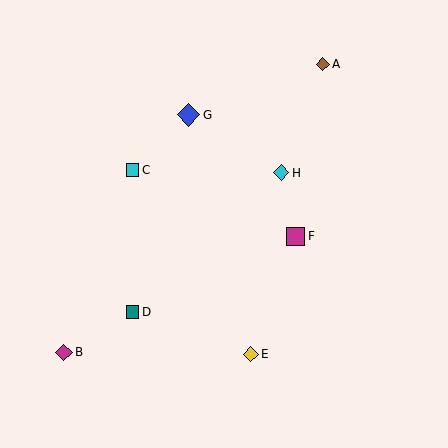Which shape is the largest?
The blue diamond (labeled G) is the largest.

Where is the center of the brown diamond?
The center of the brown diamond is at (323, 64).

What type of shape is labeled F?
Shape F is a magenta square.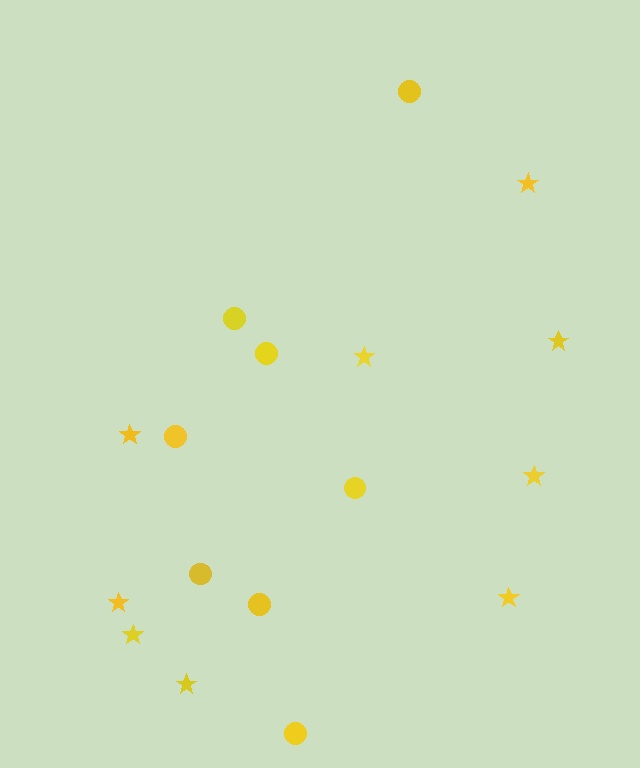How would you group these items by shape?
There are 2 groups: one group of stars (9) and one group of circles (8).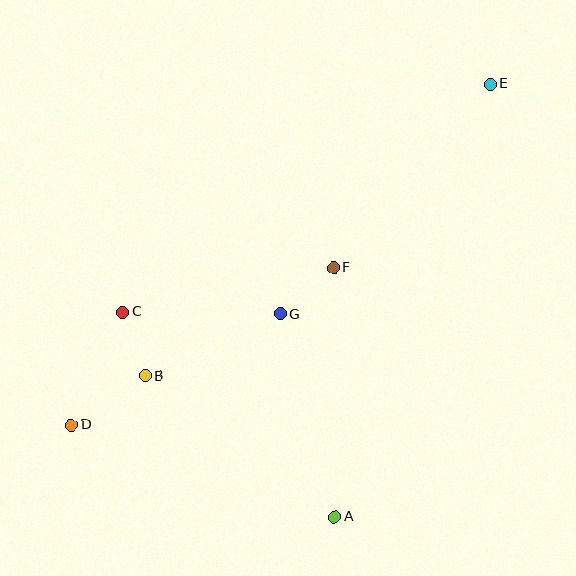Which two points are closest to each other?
Points B and C are closest to each other.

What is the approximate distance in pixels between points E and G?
The distance between E and G is approximately 311 pixels.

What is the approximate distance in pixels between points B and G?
The distance between B and G is approximately 148 pixels.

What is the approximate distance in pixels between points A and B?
The distance between A and B is approximately 236 pixels.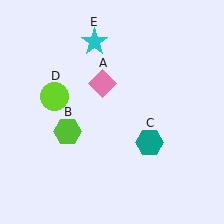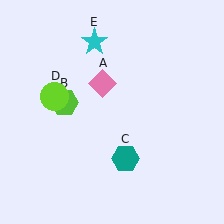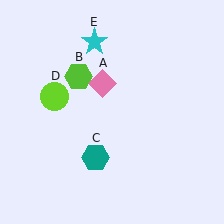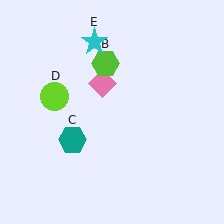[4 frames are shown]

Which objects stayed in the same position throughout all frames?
Pink diamond (object A) and lime circle (object D) and cyan star (object E) remained stationary.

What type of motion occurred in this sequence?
The lime hexagon (object B), teal hexagon (object C) rotated clockwise around the center of the scene.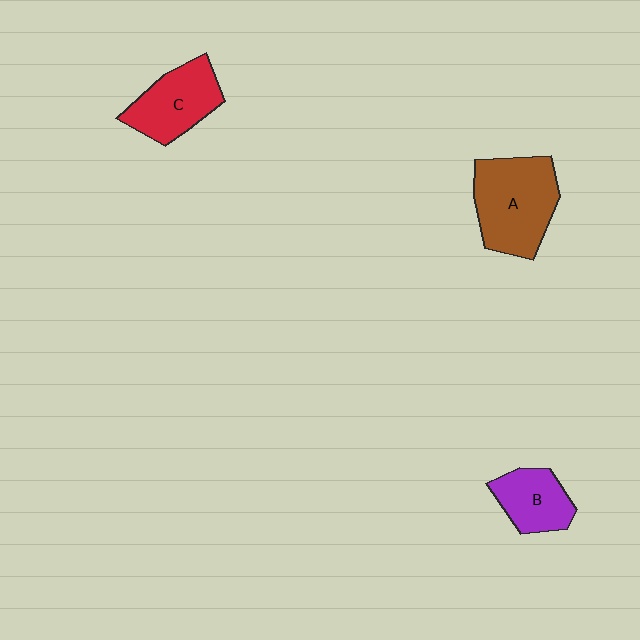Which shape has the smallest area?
Shape B (purple).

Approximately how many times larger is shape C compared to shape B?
Approximately 1.3 times.